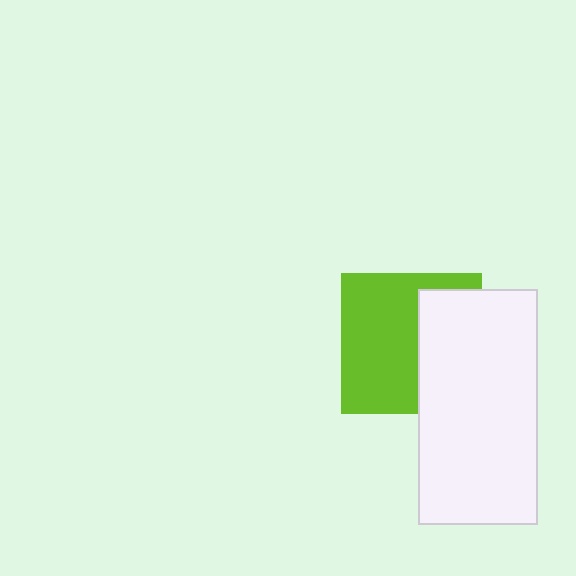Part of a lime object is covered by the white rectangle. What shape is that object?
It is a square.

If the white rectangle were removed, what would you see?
You would see the complete lime square.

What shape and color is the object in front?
The object in front is a white rectangle.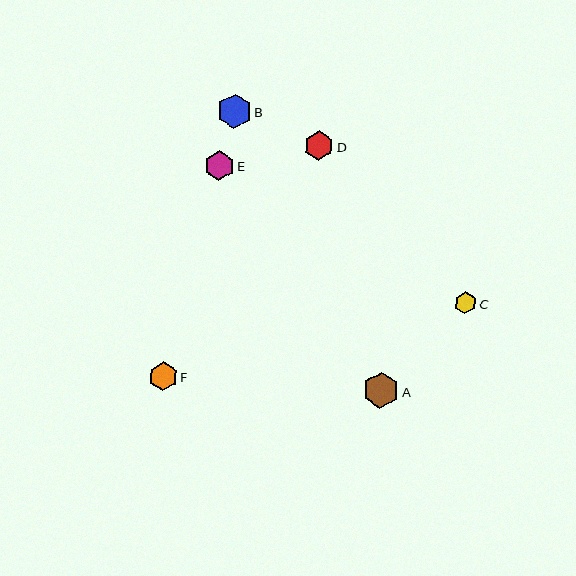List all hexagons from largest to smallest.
From largest to smallest: A, B, E, D, F, C.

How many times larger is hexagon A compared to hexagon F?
Hexagon A is approximately 1.2 times the size of hexagon F.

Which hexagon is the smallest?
Hexagon C is the smallest with a size of approximately 22 pixels.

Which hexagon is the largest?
Hexagon A is the largest with a size of approximately 36 pixels.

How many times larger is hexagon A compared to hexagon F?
Hexagon A is approximately 1.2 times the size of hexagon F.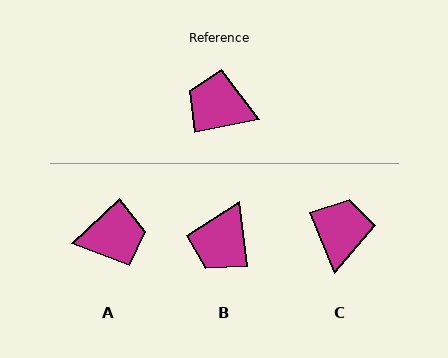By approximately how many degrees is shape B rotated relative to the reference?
Approximately 85 degrees counter-clockwise.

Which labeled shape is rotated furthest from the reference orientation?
A, about 148 degrees away.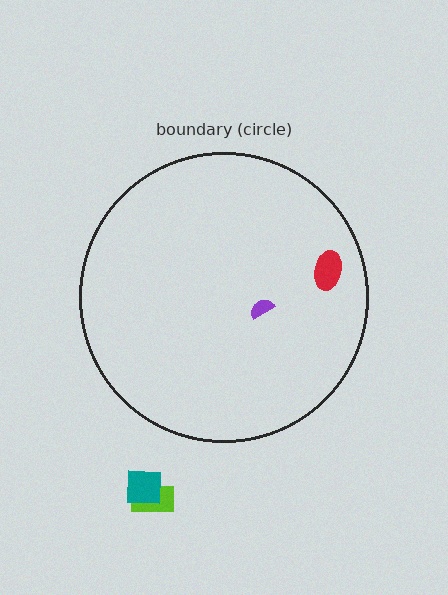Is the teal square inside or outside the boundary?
Outside.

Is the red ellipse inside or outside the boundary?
Inside.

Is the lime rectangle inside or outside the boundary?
Outside.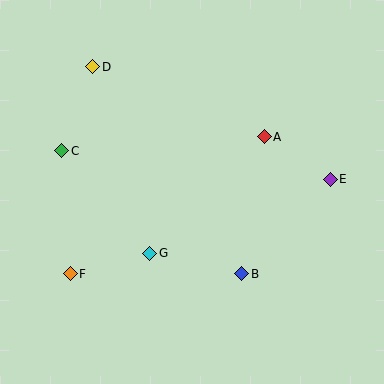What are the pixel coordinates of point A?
Point A is at (264, 137).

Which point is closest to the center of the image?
Point G at (149, 253) is closest to the center.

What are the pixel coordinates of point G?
Point G is at (149, 253).